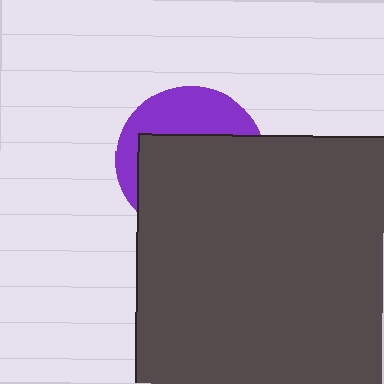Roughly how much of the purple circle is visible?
A small part of it is visible (roughly 35%).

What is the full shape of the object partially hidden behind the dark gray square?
The partially hidden object is a purple circle.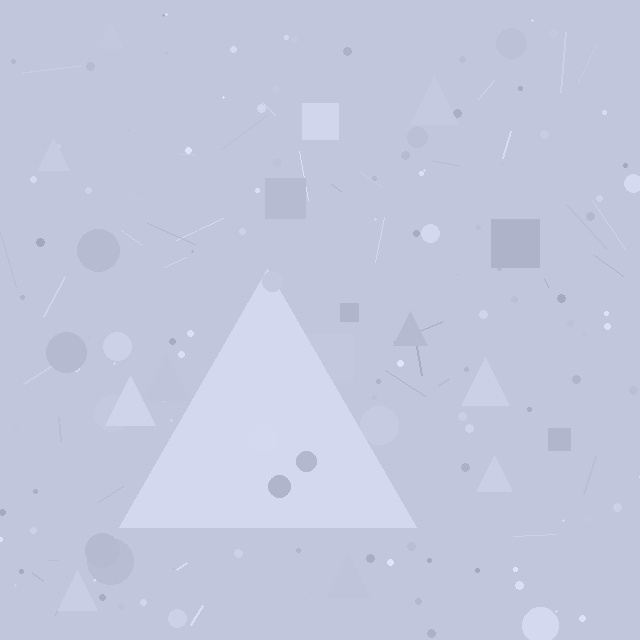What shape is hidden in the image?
A triangle is hidden in the image.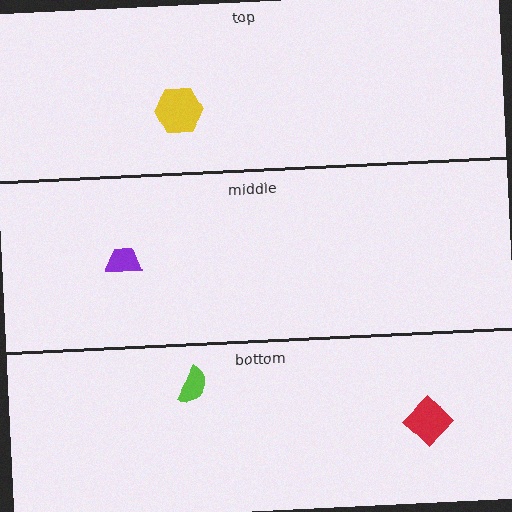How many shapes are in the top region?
1.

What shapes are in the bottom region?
The red diamond, the lime semicircle.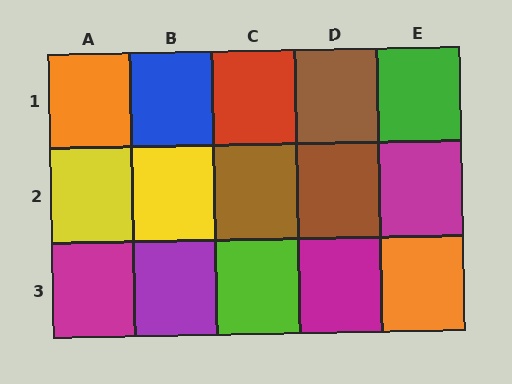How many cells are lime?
1 cell is lime.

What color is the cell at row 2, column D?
Brown.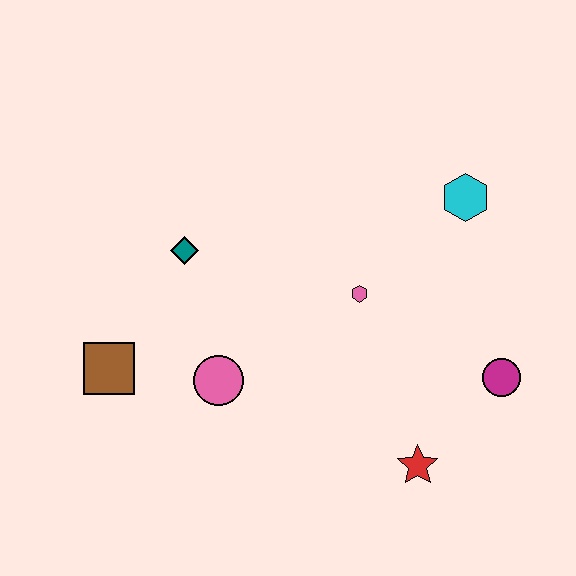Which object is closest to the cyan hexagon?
The pink hexagon is closest to the cyan hexagon.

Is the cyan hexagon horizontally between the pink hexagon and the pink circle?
No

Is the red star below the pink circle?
Yes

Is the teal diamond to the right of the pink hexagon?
No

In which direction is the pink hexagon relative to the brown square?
The pink hexagon is to the right of the brown square.